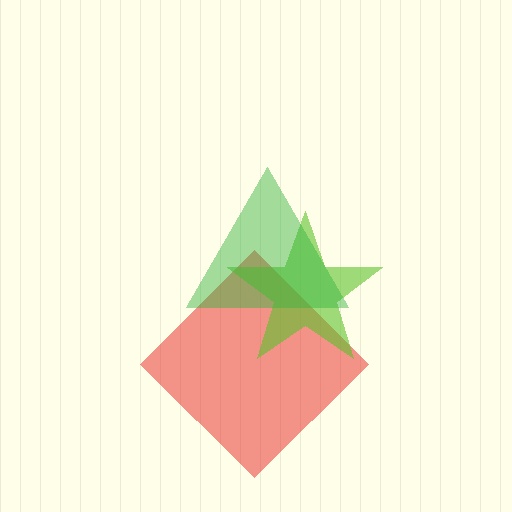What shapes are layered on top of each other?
The layered shapes are: a red diamond, a lime star, a green triangle.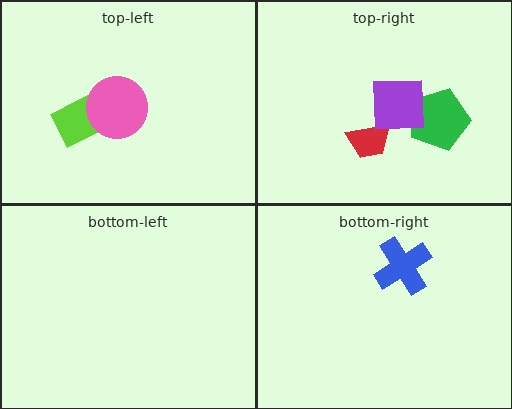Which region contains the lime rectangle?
The top-left region.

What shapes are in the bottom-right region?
The blue cross.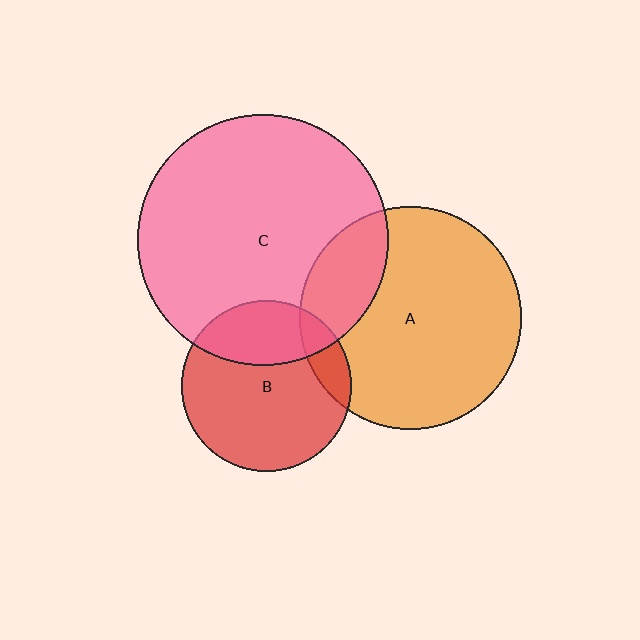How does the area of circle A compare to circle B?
Approximately 1.7 times.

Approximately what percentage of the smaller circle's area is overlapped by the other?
Approximately 15%.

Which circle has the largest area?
Circle C (pink).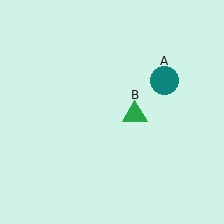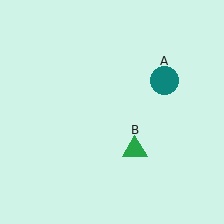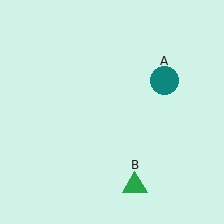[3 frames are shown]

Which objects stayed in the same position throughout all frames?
Teal circle (object A) remained stationary.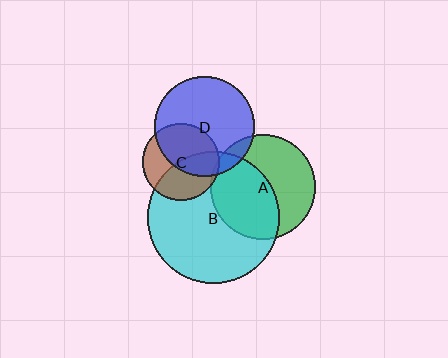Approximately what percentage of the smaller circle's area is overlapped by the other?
Approximately 10%.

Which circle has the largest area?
Circle B (cyan).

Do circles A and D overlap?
Yes.